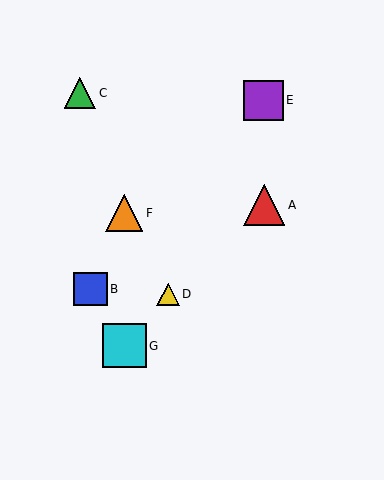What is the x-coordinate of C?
Object C is at x≈80.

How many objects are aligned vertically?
2 objects (F, G) are aligned vertically.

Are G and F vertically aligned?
Yes, both are at x≈124.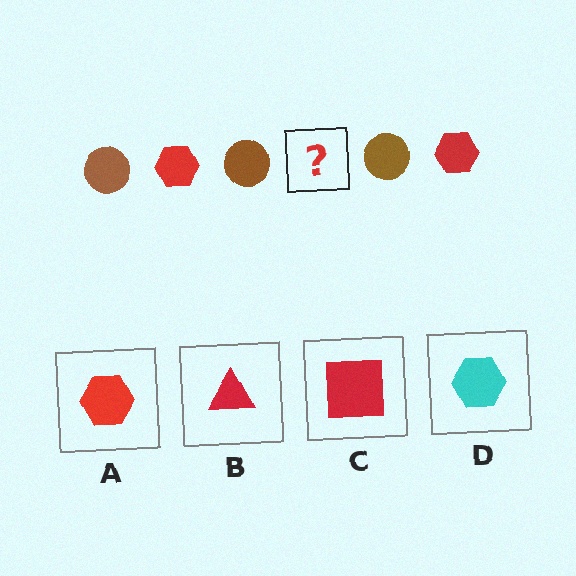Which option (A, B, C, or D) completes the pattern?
A.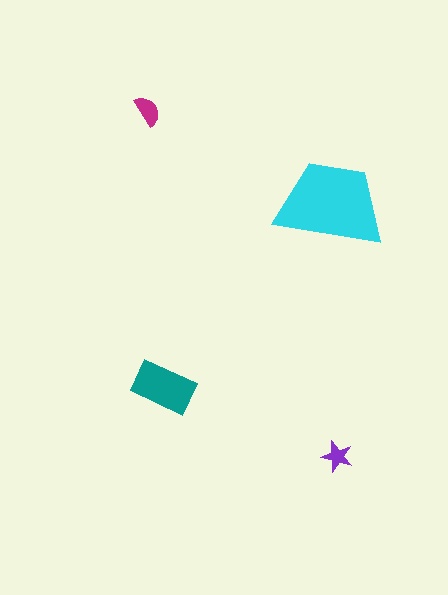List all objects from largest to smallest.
The cyan trapezoid, the teal rectangle, the magenta semicircle, the purple star.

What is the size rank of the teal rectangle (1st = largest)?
2nd.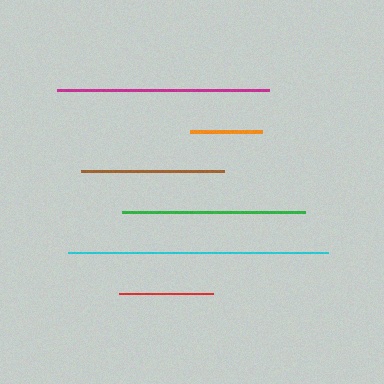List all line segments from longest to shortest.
From longest to shortest: cyan, magenta, green, brown, red, orange.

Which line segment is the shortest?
The orange line is the shortest at approximately 72 pixels.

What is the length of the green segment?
The green segment is approximately 182 pixels long.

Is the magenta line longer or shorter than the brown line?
The magenta line is longer than the brown line.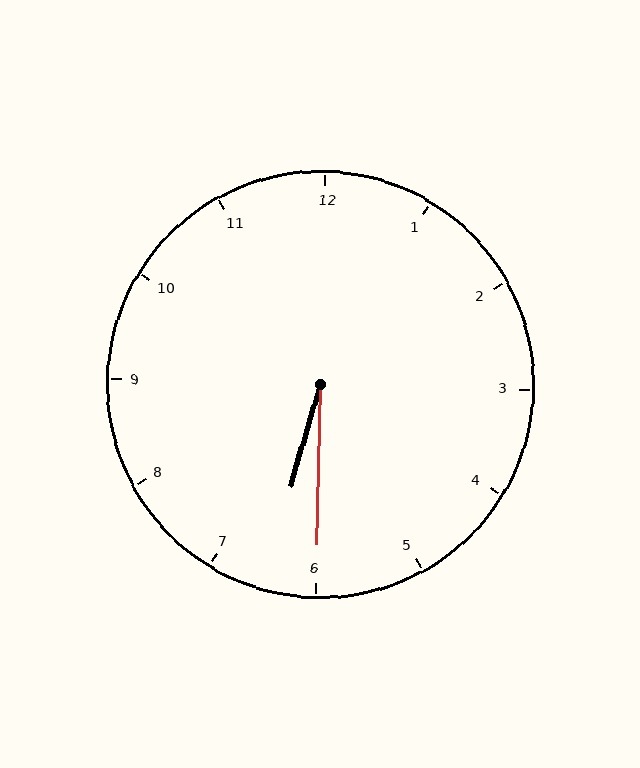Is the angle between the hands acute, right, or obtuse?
It is acute.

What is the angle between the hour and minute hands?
Approximately 15 degrees.